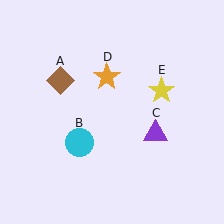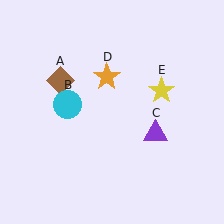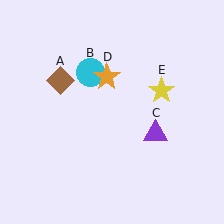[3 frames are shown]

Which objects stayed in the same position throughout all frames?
Brown diamond (object A) and purple triangle (object C) and orange star (object D) and yellow star (object E) remained stationary.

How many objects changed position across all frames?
1 object changed position: cyan circle (object B).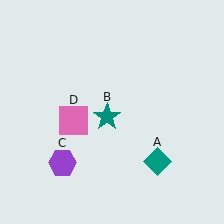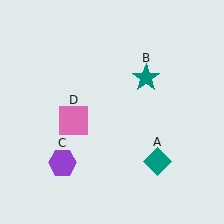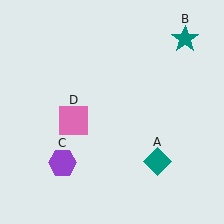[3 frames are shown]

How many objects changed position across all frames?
1 object changed position: teal star (object B).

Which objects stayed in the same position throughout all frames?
Teal diamond (object A) and purple hexagon (object C) and pink square (object D) remained stationary.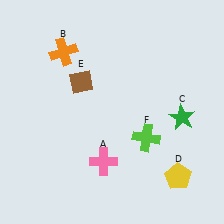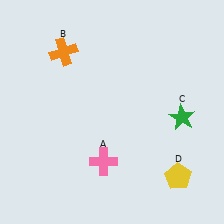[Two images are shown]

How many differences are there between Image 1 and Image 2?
There are 2 differences between the two images.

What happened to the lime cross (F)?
The lime cross (F) was removed in Image 2. It was in the bottom-right area of Image 1.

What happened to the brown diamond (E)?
The brown diamond (E) was removed in Image 2. It was in the top-left area of Image 1.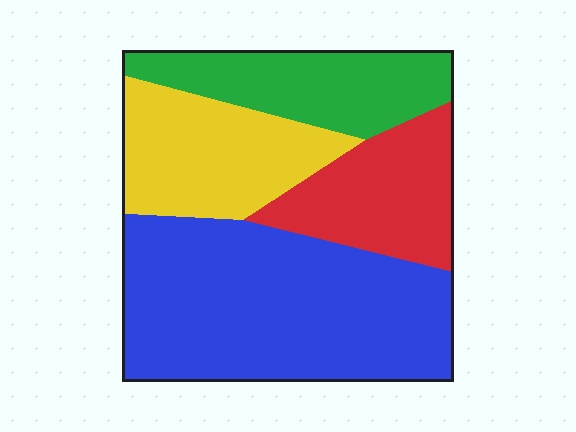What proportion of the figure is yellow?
Yellow takes up about one fifth (1/5) of the figure.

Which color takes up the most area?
Blue, at roughly 45%.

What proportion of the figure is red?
Red covers 17% of the figure.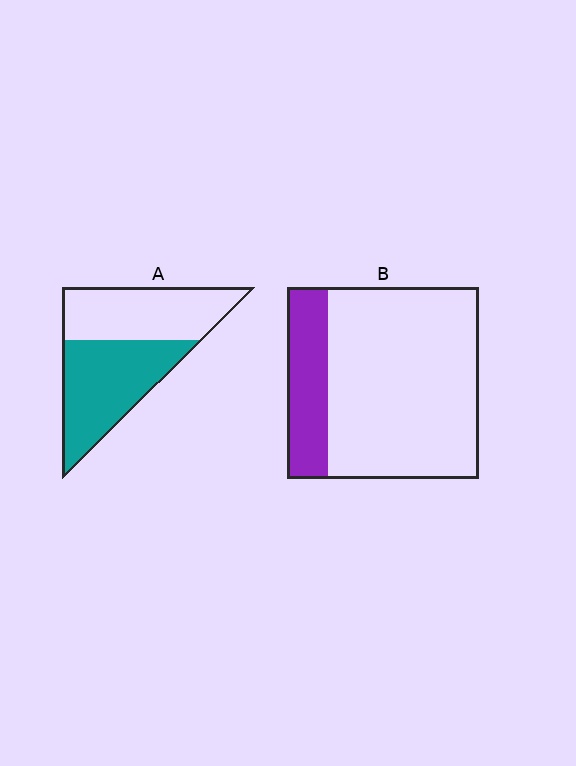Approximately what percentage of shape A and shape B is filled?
A is approximately 50% and B is approximately 20%.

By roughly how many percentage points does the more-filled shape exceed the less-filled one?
By roughly 30 percentage points (A over B).